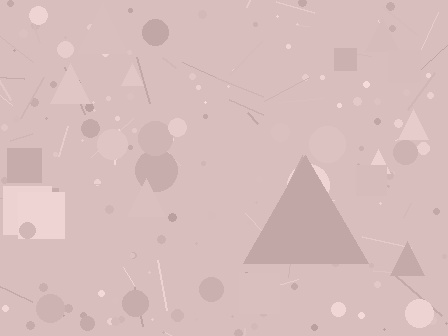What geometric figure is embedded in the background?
A triangle is embedded in the background.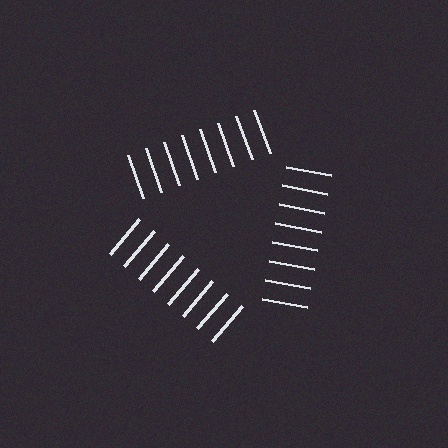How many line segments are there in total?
24 — 8 along each of the 3 edges.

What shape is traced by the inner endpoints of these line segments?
An illusory triangle — the line segments terminate on its edges but no continuous stroke is drawn.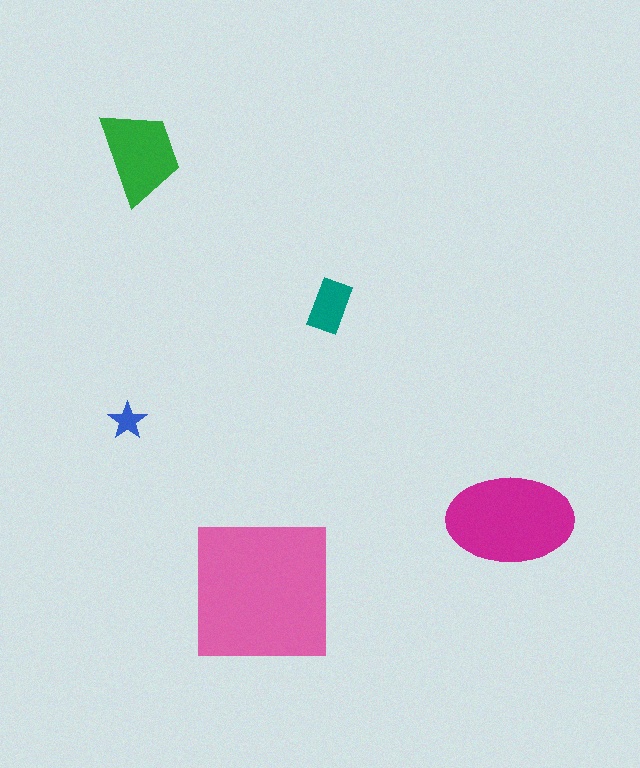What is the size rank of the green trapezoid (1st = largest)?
3rd.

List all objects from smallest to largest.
The blue star, the teal rectangle, the green trapezoid, the magenta ellipse, the pink square.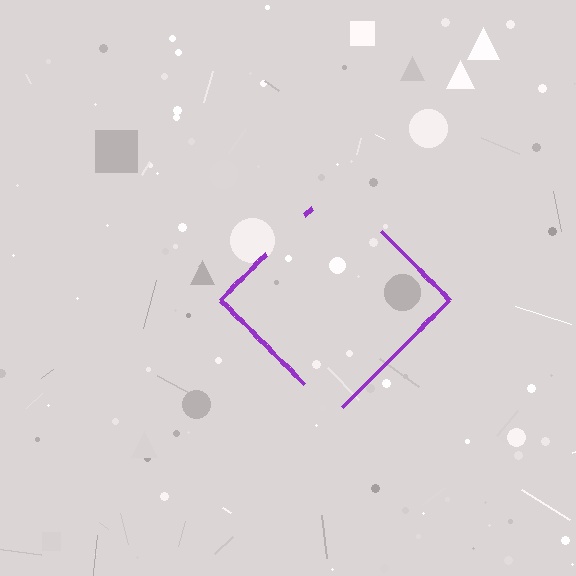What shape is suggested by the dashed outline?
The dashed outline suggests a diamond.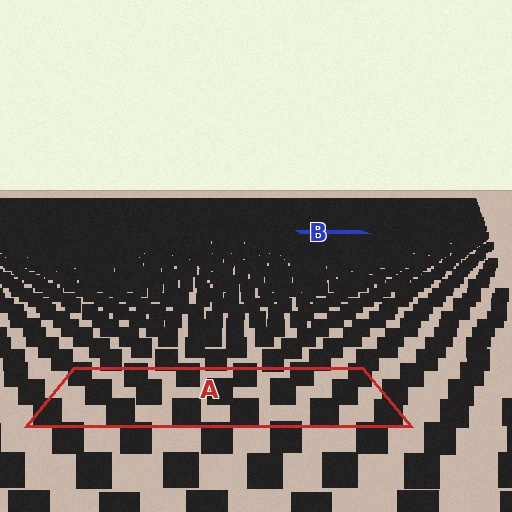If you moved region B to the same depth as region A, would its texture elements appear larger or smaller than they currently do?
They would appear larger. At a closer depth, the same texture elements are projected at a bigger on-screen size.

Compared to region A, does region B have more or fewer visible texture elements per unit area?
Region B has more texture elements per unit area — they are packed more densely because it is farther away.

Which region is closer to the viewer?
Region A is closer. The texture elements there are larger and more spread out.